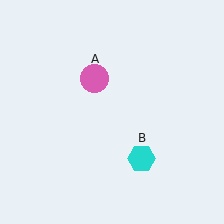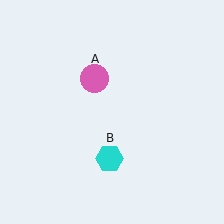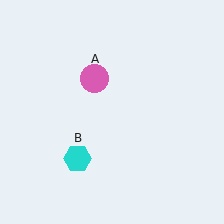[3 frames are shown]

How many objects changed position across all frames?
1 object changed position: cyan hexagon (object B).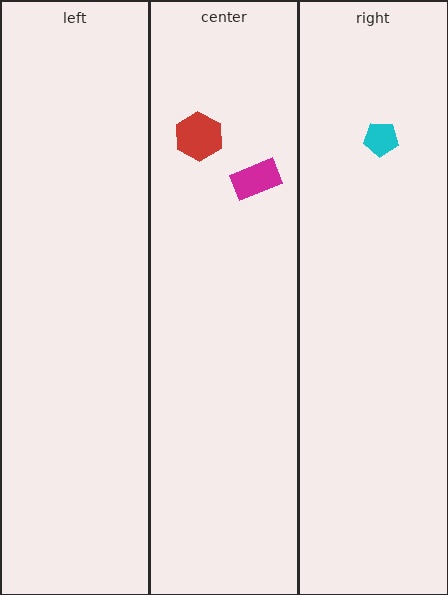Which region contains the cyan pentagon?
The right region.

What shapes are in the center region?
The magenta rectangle, the red hexagon.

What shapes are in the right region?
The cyan pentagon.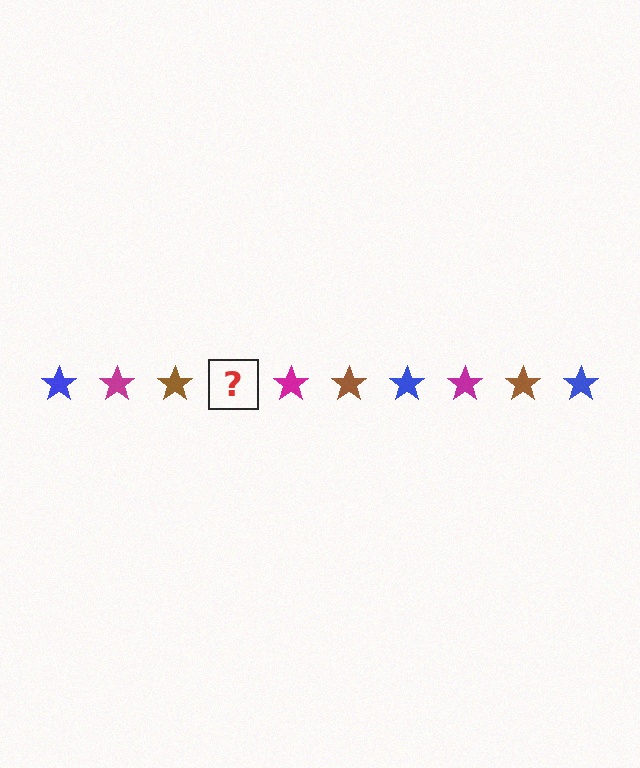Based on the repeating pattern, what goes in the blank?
The blank should be a blue star.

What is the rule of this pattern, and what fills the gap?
The rule is that the pattern cycles through blue, magenta, brown stars. The gap should be filled with a blue star.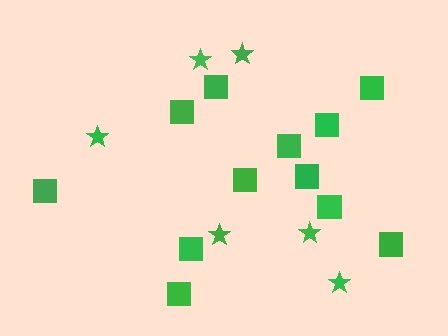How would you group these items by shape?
There are 2 groups: one group of stars (6) and one group of squares (12).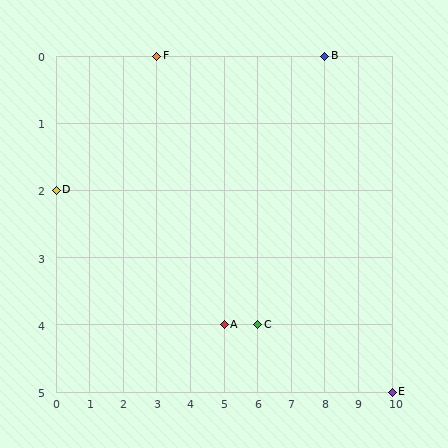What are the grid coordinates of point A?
Point A is at grid coordinates (5, 4).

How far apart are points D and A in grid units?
Points D and A are 5 columns and 2 rows apart (about 5.4 grid units diagonally).